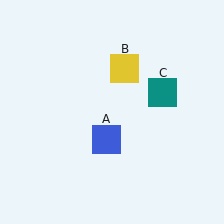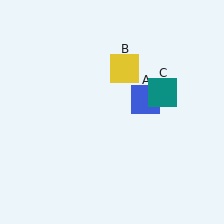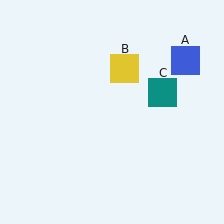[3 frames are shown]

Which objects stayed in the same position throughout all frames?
Yellow square (object B) and teal square (object C) remained stationary.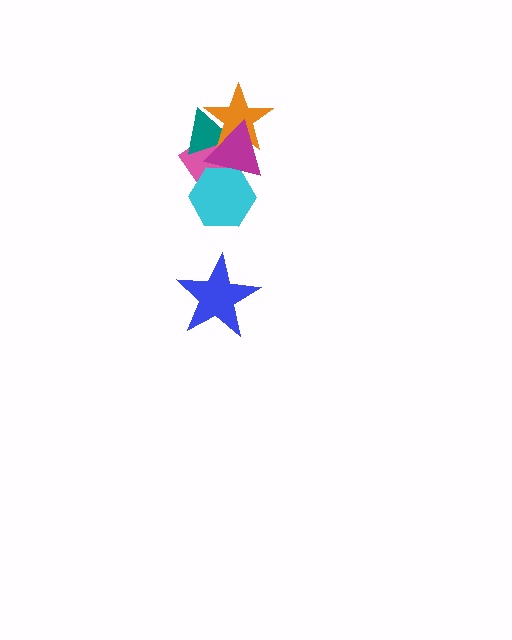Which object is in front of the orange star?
The magenta triangle is in front of the orange star.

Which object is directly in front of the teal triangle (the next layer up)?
The orange star is directly in front of the teal triangle.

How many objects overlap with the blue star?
0 objects overlap with the blue star.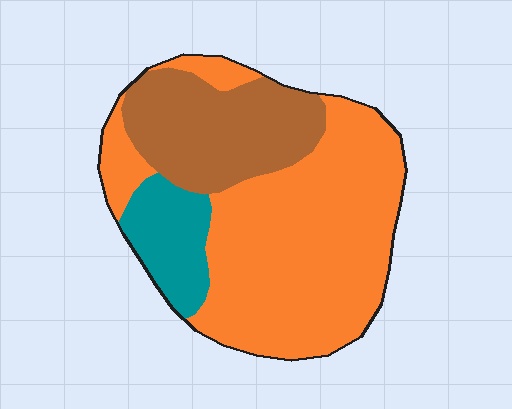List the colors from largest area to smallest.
From largest to smallest: orange, brown, teal.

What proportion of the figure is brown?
Brown covers roughly 25% of the figure.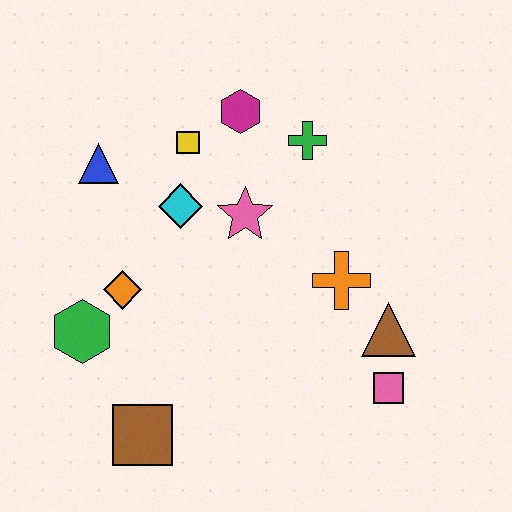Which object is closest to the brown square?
The green hexagon is closest to the brown square.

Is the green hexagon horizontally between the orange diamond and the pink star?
No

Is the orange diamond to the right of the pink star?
No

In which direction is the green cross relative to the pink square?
The green cross is above the pink square.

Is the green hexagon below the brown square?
No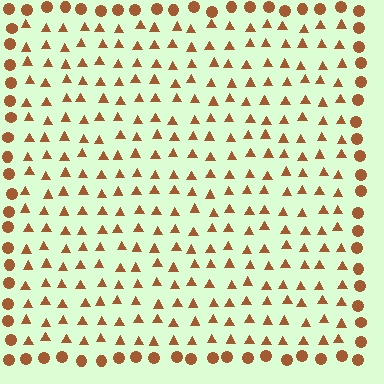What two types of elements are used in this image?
The image uses triangles inside the rectangle region and circles outside it.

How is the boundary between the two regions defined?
The boundary is defined by a change in element shape: triangles inside vs. circles outside. All elements share the same color and spacing.